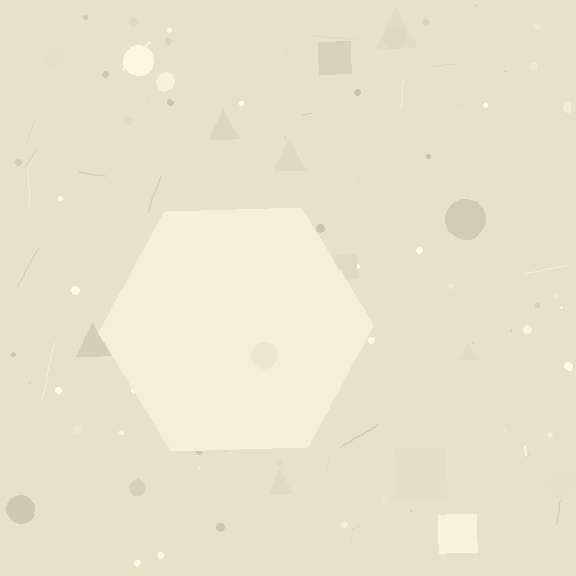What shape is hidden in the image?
A hexagon is hidden in the image.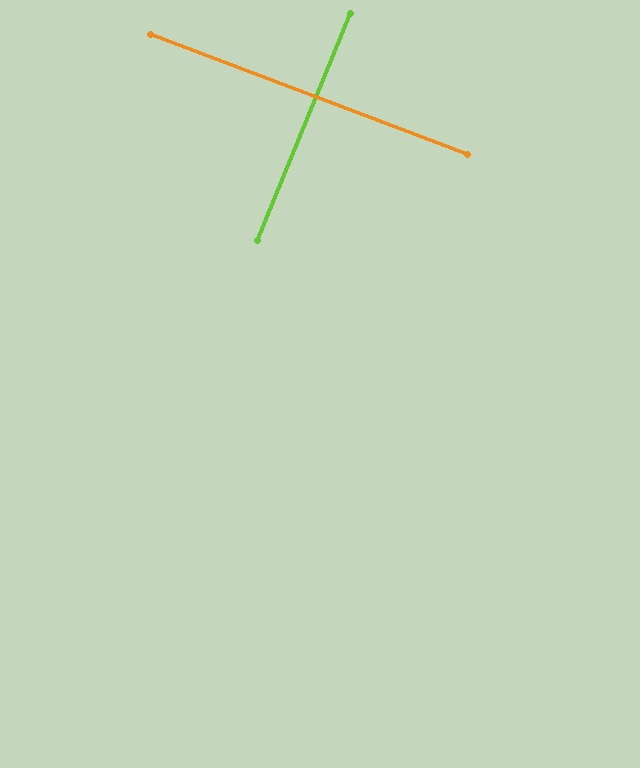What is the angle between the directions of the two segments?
Approximately 88 degrees.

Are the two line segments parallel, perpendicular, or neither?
Perpendicular — they meet at approximately 88°.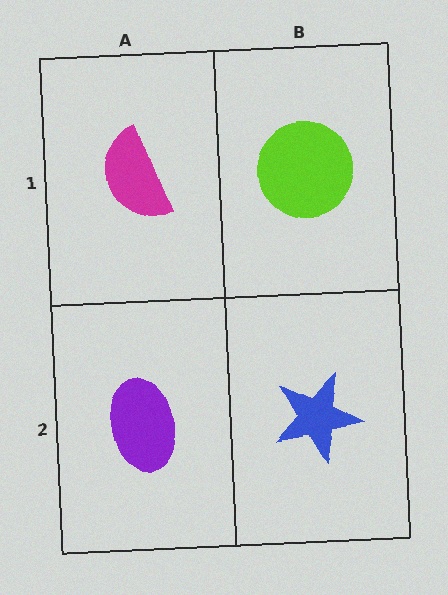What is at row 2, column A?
A purple ellipse.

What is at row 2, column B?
A blue star.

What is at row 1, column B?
A lime circle.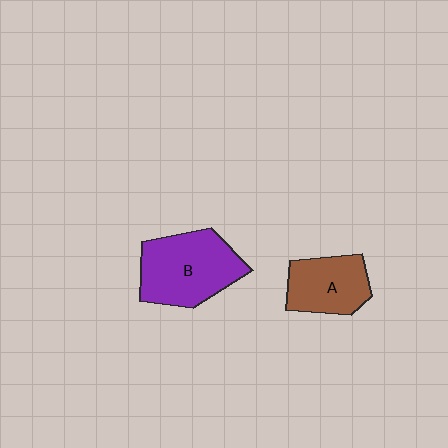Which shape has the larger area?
Shape B (purple).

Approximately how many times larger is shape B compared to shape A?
Approximately 1.4 times.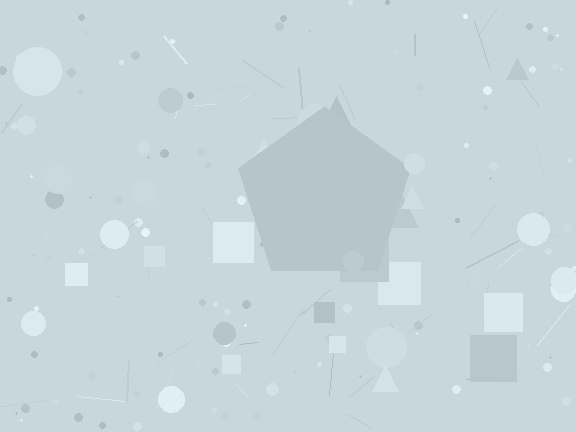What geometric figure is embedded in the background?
A pentagon is embedded in the background.